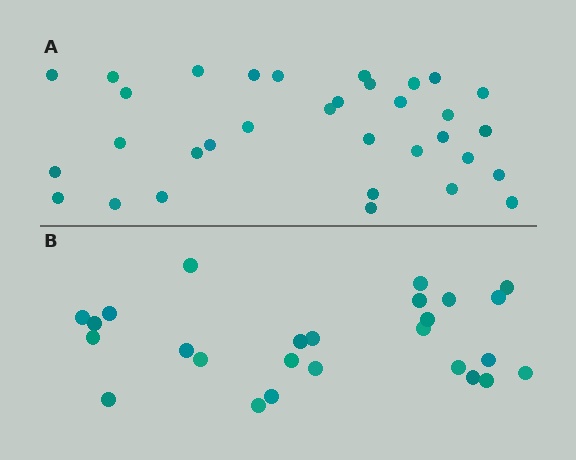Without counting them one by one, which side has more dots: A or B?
Region A (the top region) has more dots.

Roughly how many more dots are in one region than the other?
Region A has roughly 8 or so more dots than region B.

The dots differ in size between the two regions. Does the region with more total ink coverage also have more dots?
No. Region B has more total ink coverage because its dots are larger, but region A actually contains more individual dots. Total area can be misleading — the number of items is what matters here.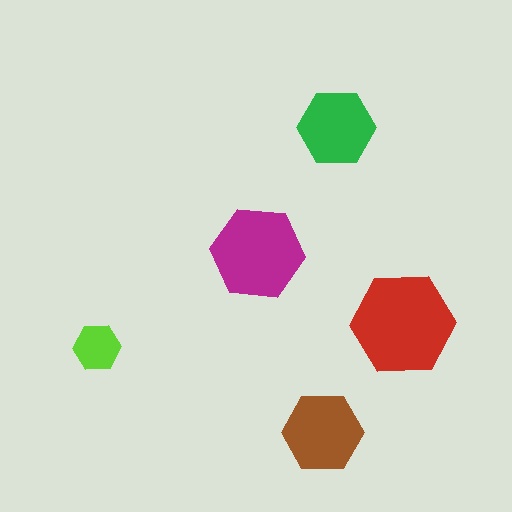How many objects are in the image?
There are 5 objects in the image.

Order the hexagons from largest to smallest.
the red one, the magenta one, the brown one, the green one, the lime one.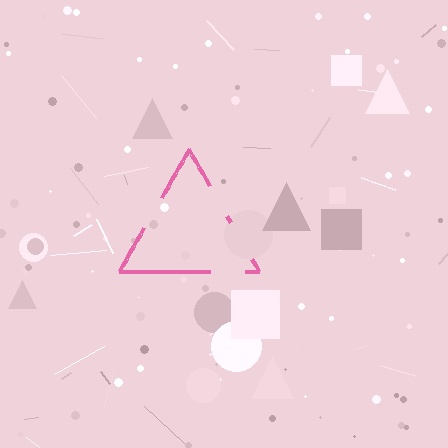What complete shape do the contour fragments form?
The contour fragments form a triangle.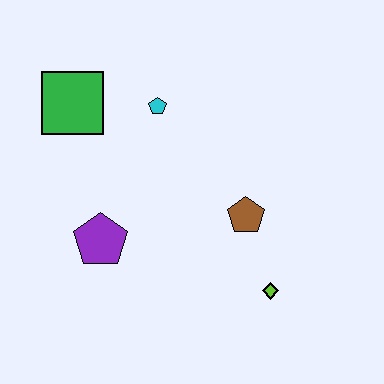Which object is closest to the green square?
The cyan pentagon is closest to the green square.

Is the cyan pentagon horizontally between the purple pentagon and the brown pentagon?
Yes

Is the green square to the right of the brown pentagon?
No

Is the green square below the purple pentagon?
No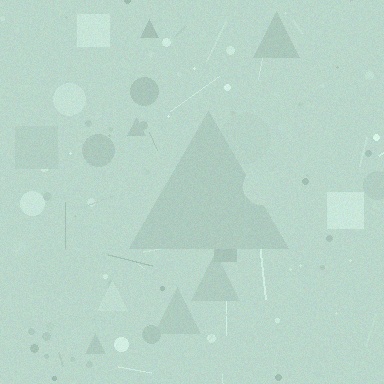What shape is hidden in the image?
A triangle is hidden in the image.